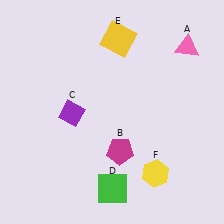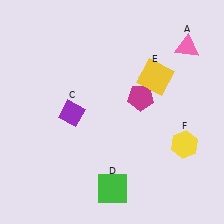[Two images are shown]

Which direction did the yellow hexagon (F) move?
The yellow hexagon (F) moved up.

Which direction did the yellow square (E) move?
The yellow square (E) moved down.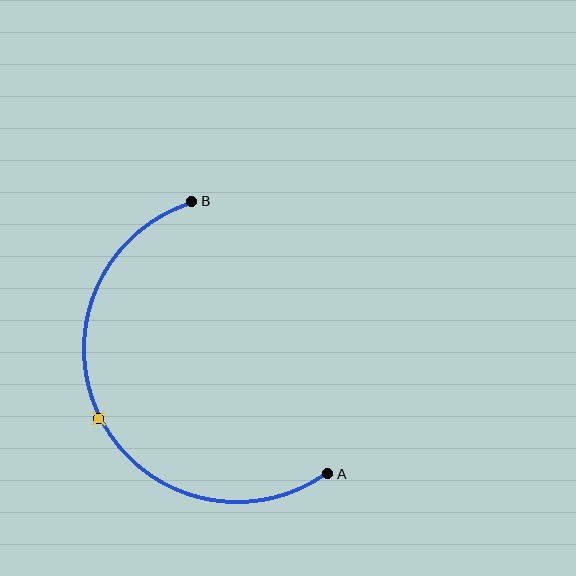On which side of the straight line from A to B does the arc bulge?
The arc bulges to the left of the straight line connecting A and B.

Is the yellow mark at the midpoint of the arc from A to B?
Yes. The yellow mark lies on the arc at equal arc-length from both A and B — it is the arc midpoint.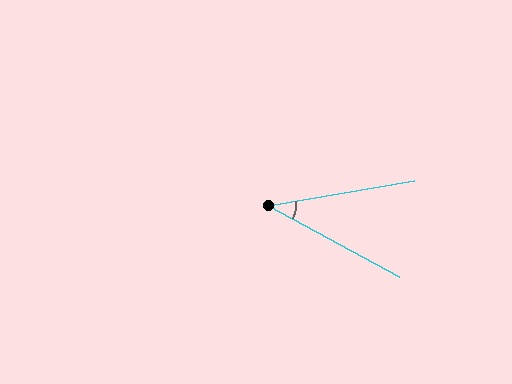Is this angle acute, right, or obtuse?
It is acute.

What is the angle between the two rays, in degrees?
Approximately 38 degrees.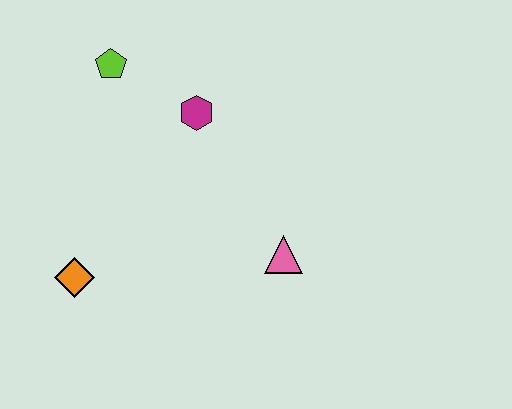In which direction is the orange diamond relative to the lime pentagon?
The orange diamond is below the lime pentagon.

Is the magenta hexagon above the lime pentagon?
No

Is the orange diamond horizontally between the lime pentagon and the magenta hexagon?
No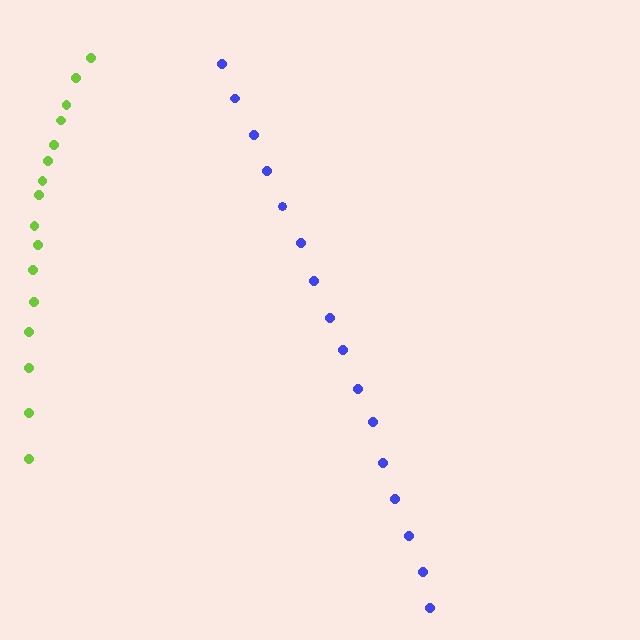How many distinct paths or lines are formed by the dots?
There are 2 distinct paths.